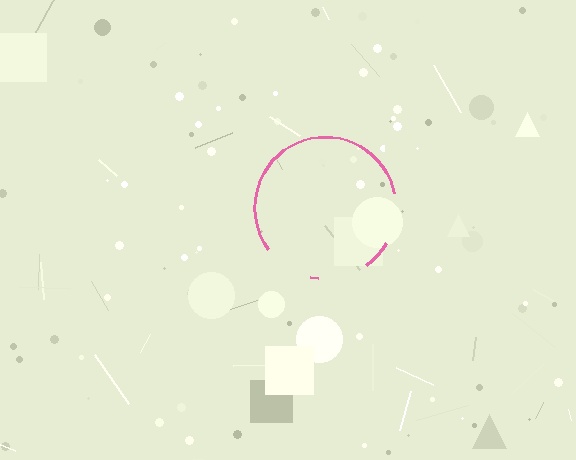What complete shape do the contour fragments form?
The contour fragments form a circle.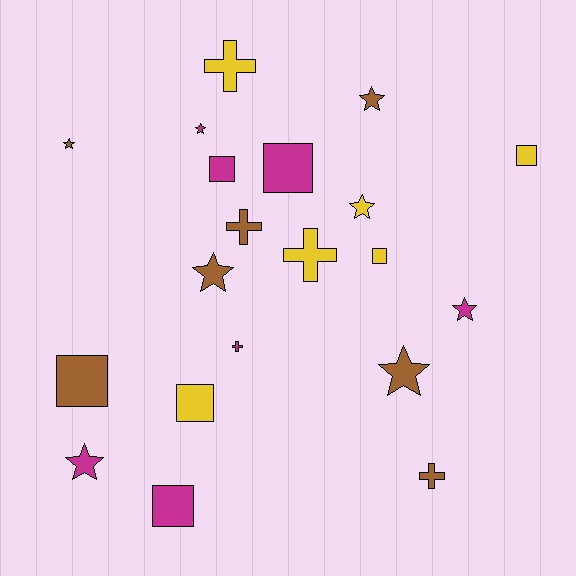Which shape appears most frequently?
Star, with 8 objects.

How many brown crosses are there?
There are 2 brown crosses.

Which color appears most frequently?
Magenta, with 7 objects.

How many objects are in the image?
There are 20 objects.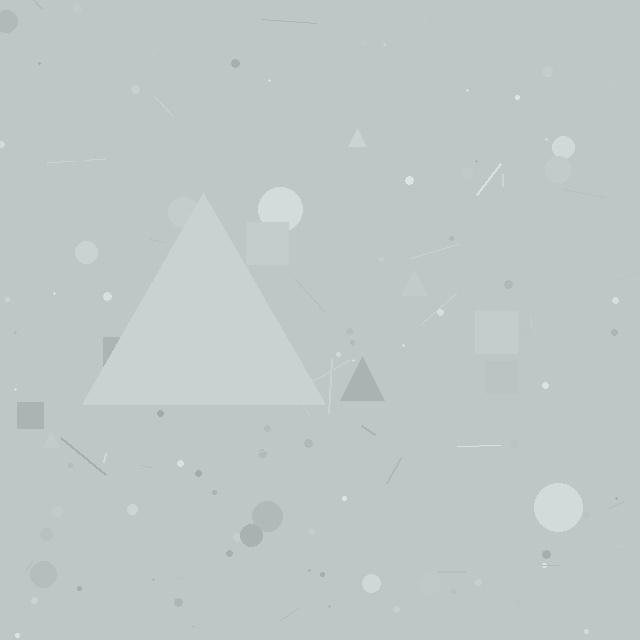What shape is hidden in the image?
A triangle is hidden in the image.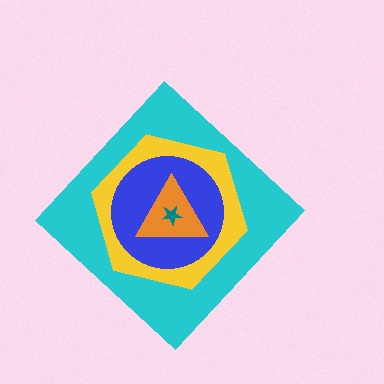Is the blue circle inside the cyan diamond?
Yes.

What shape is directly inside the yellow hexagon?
The blue circle.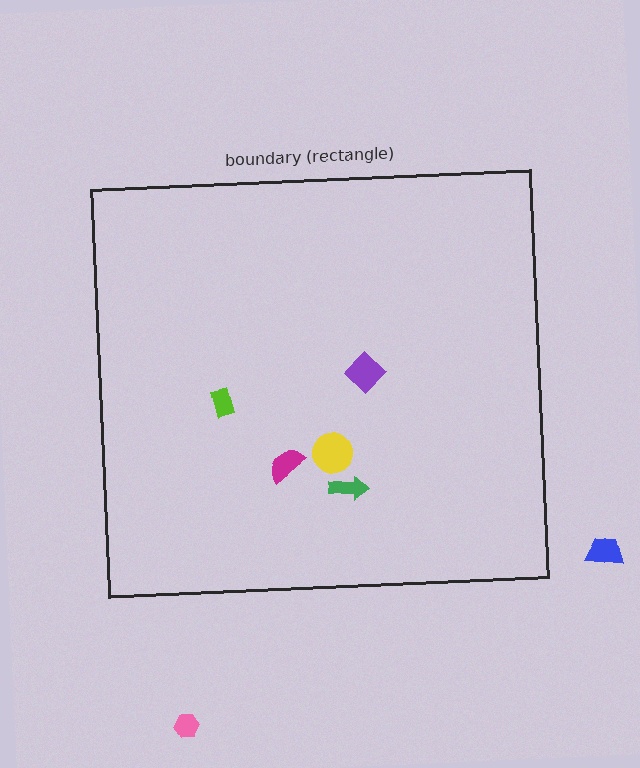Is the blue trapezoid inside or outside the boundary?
Outside.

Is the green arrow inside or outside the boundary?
Inside.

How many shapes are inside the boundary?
5 inside, 2 outside.